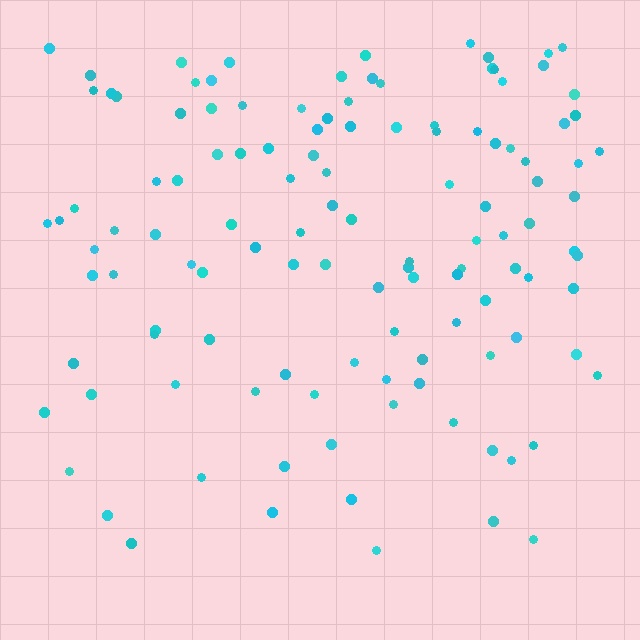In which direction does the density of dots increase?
From bottom to top, with the top side densest.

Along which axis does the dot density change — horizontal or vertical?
Vertical.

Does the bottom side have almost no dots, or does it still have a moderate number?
Still a moderate number, just noticeably fewer than the top.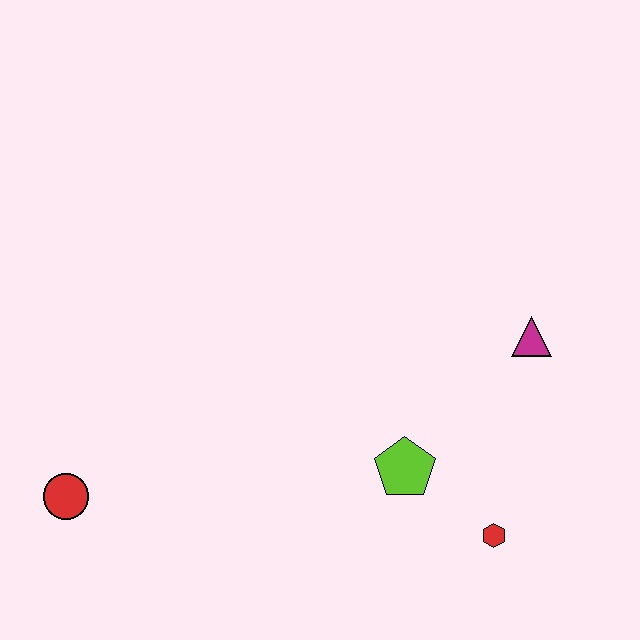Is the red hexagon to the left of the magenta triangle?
Yes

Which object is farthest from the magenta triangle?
The red circle is farthest from the magenta triangle.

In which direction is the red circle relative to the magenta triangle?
The red circle is to the left of the magenta triangle.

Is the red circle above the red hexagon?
Yes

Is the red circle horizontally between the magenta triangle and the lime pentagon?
No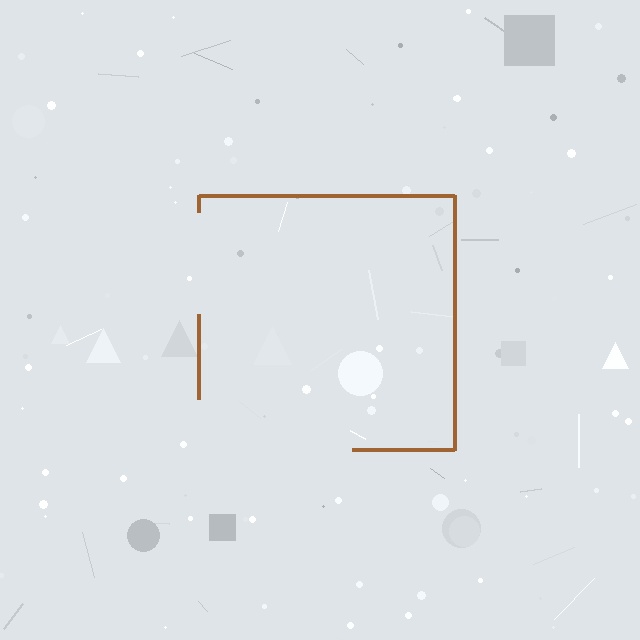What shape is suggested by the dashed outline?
The dashed outline suggests a square.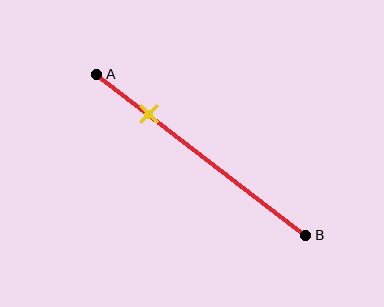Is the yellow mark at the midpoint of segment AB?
No, the mark is at about 25% from A, not at the 50% midpoint.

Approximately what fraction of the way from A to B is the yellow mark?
The yellow mark is approximately 25% of the way from A to B.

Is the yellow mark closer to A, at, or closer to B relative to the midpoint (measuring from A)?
The yellow mark is closer to point A than the midpoint of segment AB.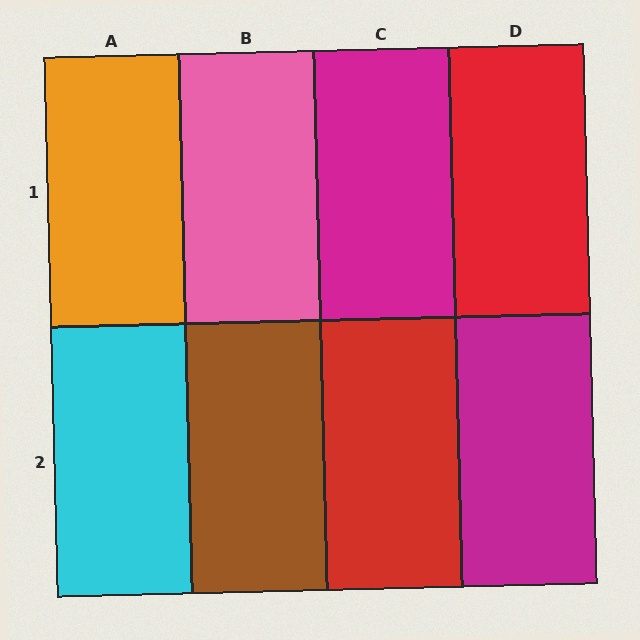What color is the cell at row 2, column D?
Magenta.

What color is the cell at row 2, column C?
Red.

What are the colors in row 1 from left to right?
Orange, pink, magenta, red.